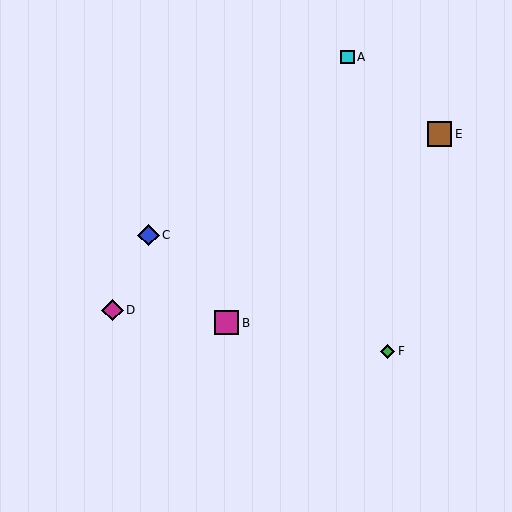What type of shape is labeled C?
Shape C is a blue diamond.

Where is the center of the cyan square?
The center of the cyan square is at (348, 57).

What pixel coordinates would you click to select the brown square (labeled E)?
Click at (440, 134) to select the brown square E.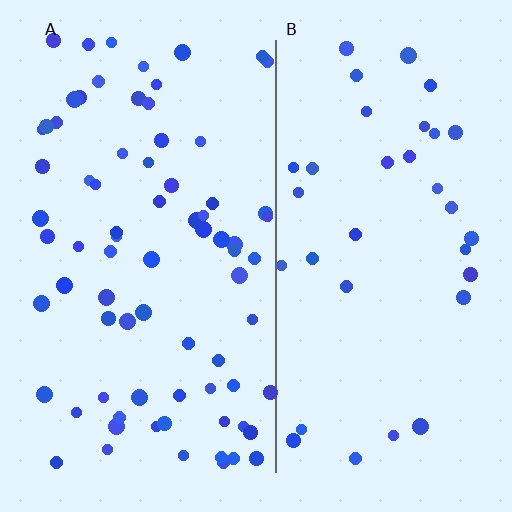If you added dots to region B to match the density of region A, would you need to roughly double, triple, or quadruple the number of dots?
Approximately double.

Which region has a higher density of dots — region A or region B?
A (the left).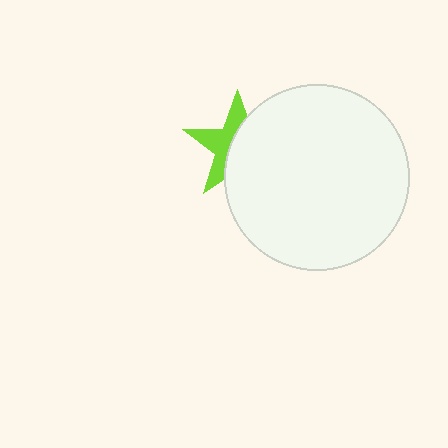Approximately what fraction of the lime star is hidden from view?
Roughly 55% of the lime star is hidden behind the white circle.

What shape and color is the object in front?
The object in front is a white circle.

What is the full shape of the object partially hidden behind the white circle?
The partially hidden object is a lime star.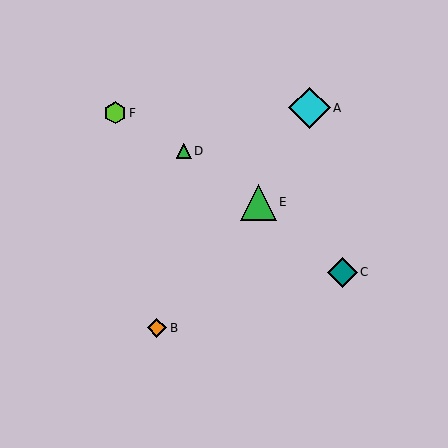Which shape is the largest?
The cyan diamond (labeled A) is the largest.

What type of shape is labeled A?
Shape A is a cyan diamond.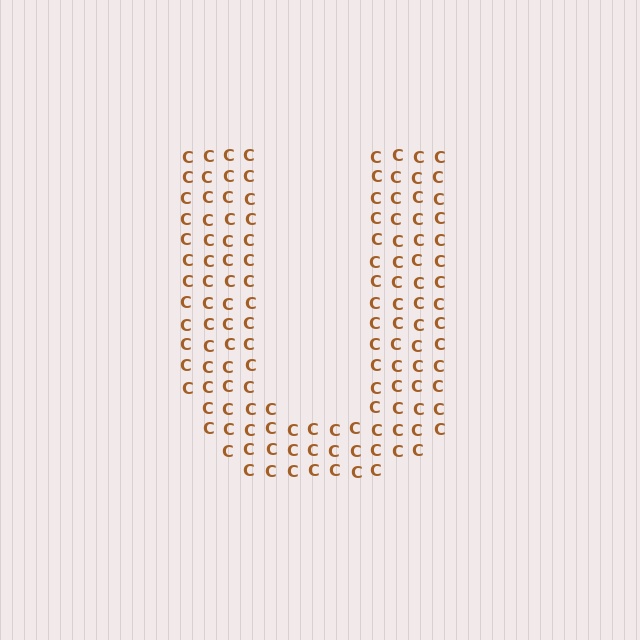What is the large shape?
The large shape is the letter U.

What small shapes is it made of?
It is made of small letter C's.